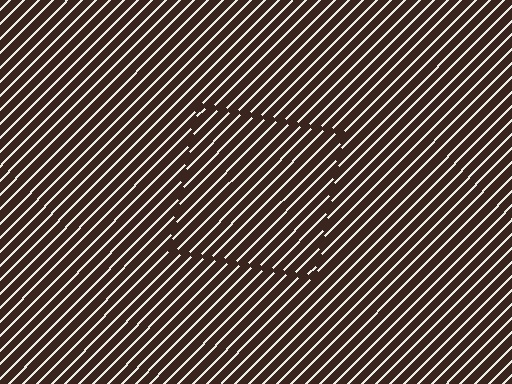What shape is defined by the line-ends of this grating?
An illusory square. The interior of the shape contains the same grating, shifted by half a period — the contour is defined by the phase discontinuity where line-ends from the inner and outer gratings abut.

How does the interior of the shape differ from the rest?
The interior of the shape contains the same grating, shifted by half a period — the contour is defined by the phase discontinuity where line-ends from the inner and outer gratings abut.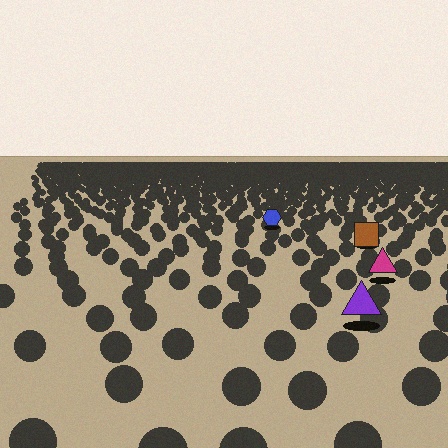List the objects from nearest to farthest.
From nearest to farthest: the purple triangle, the magenta triangle, the brown square, the blue hexagon.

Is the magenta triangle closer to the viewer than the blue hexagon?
Yes. The magenta triangle is closer — you can tell from the texture gradient: the ground texture is coarser near it.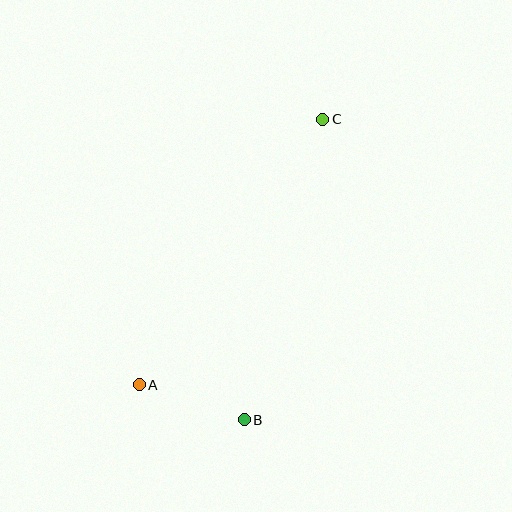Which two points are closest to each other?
Points A and B are closest to each other.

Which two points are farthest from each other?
Points A and C are farthest from each other.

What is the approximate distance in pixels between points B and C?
The distance between B and C is approximately 310 pixels.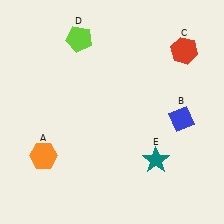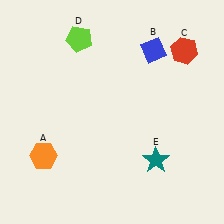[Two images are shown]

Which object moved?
The blue diamond (B) moved up.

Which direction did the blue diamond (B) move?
The blue diamond (B) moved up.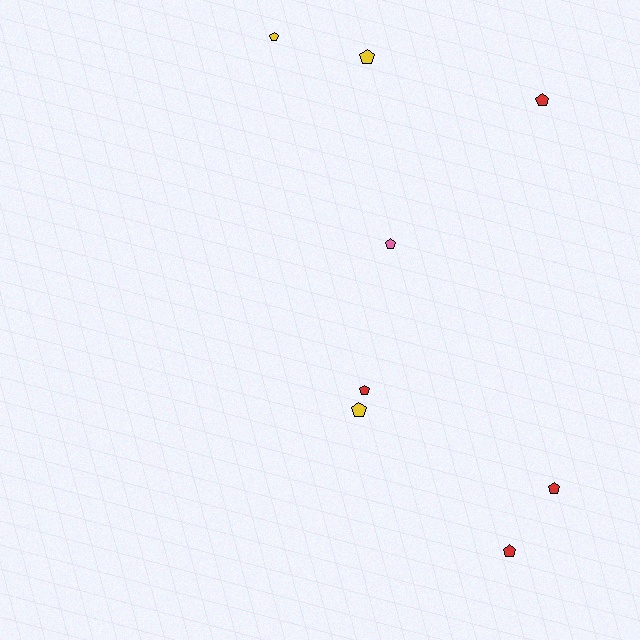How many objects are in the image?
There are 8 objects.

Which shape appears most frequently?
Pentagon, with 8 objects.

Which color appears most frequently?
Red, with 4 objects.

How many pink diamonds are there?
There are no pink diamonds.